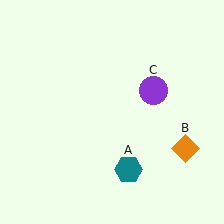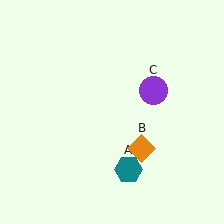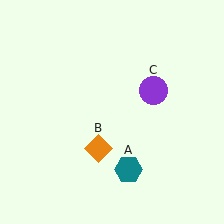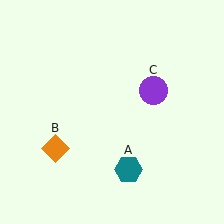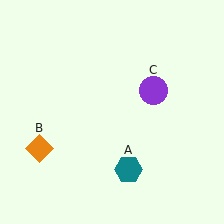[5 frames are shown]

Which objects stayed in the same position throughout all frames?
Teal hexagon (object A) and purple circle (object C) remained stationary.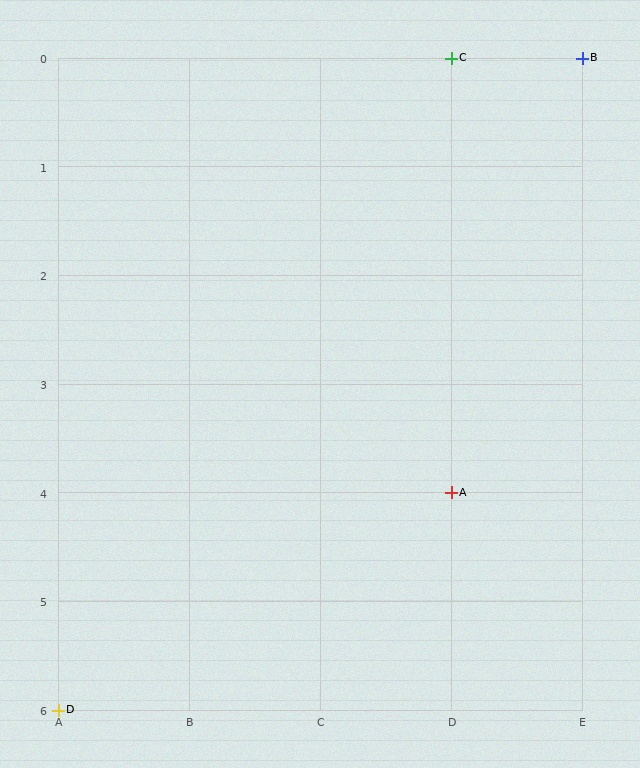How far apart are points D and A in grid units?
Points D and A are 3 columns and 2 rows apart (about 3.6 grid units diagonally).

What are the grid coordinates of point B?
Point B is at grid coordinates (E, 0).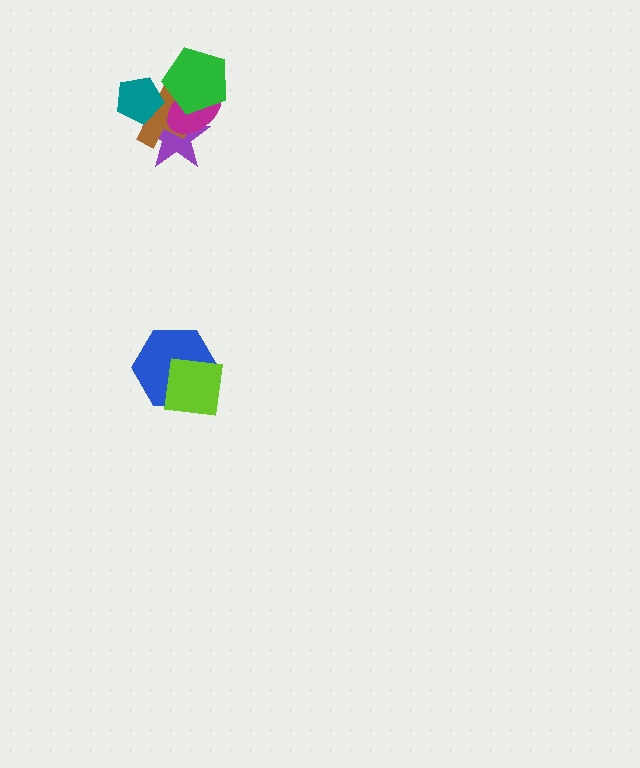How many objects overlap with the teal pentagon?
2 objects overlap with the teal pentagon.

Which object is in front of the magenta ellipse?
The green pentagon is in front of the magenta ellipse.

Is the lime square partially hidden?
No, no other shape covers it.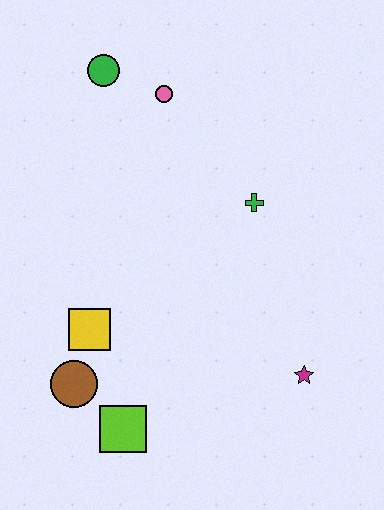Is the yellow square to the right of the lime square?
No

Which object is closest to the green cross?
The pink circle is closest to the green cross.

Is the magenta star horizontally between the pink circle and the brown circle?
No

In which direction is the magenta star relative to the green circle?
The magenta star is below the green circle.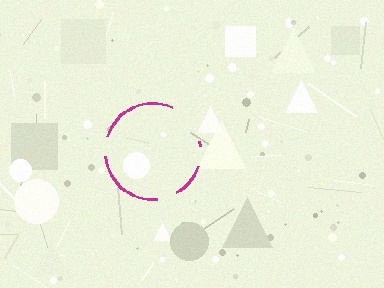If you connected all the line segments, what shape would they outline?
They would outline a circle.